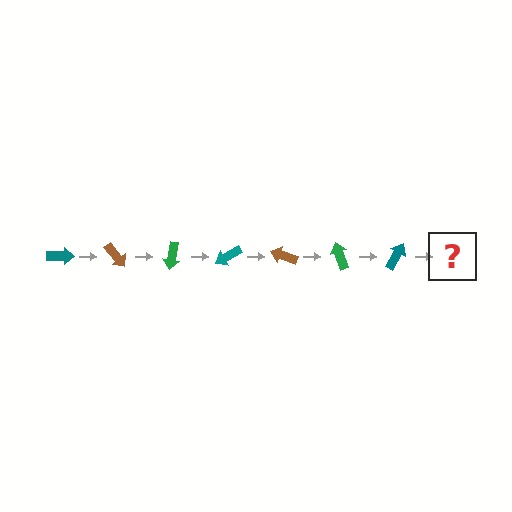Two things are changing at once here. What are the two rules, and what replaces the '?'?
The two rules are that it rotates 50 degrees each step and the color cycles through teal, brown, and green. The '?' should be a brown arrow, rotated 350 degrees from the start.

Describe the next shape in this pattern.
It should be a brown arrow, rotated 350 degrees from the start.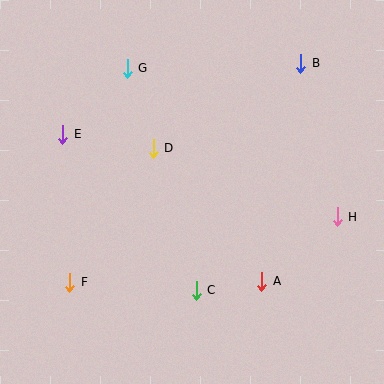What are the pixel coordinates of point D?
Point D is at (153, 148).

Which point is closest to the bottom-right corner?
Point A is closest to the bottom-right corner.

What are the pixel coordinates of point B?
Point B is at (301, 63).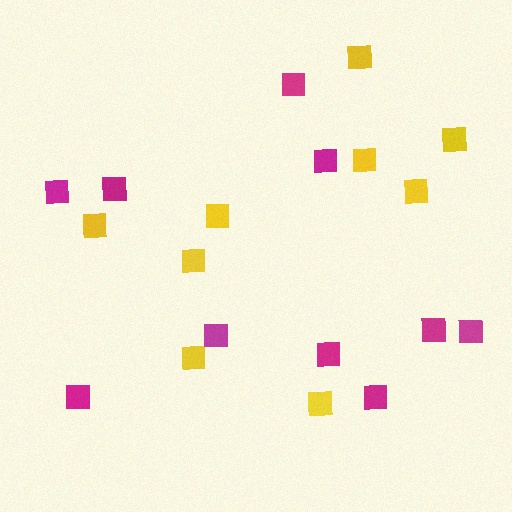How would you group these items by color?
There are 2 groups: one group of yellow squares (9) and one group of magenta squares (10).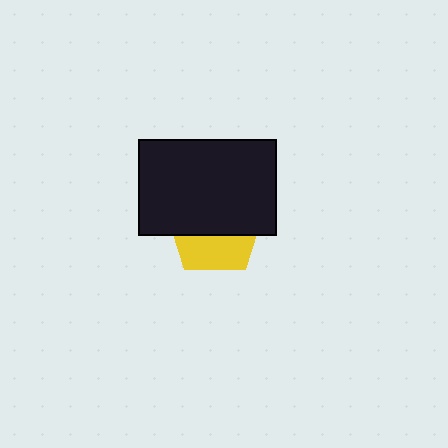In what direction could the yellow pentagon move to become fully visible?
The yellow pentagon could move down. That would shift it out from behind the black rectangle entirely.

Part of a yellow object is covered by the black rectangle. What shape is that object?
It is a pentagon.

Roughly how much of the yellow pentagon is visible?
A small part of it is visible (roughly 39%).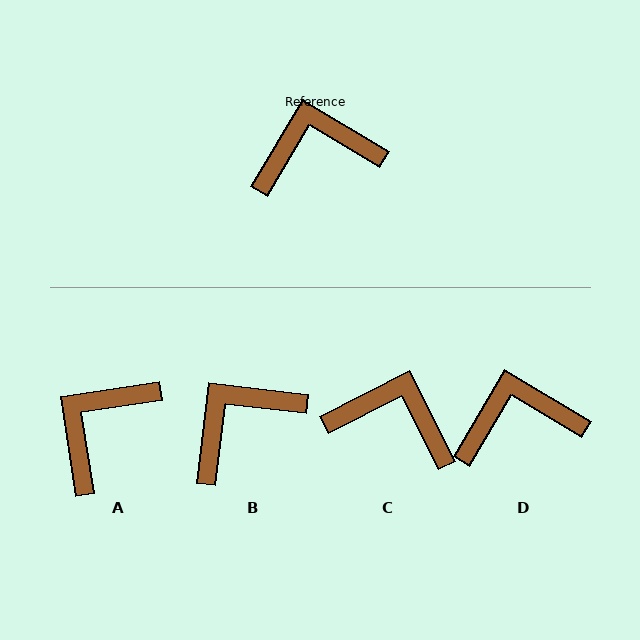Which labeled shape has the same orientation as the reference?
D.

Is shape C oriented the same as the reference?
No, it is off by about 32 degrees.